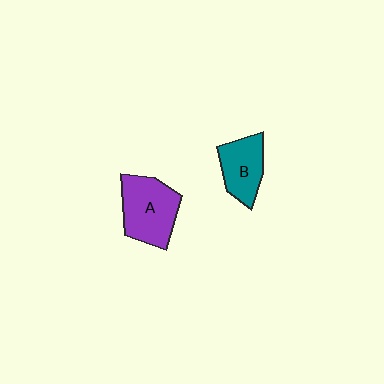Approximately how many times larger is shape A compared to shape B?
Approximately 1.4 times.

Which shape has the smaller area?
Shape B (teal).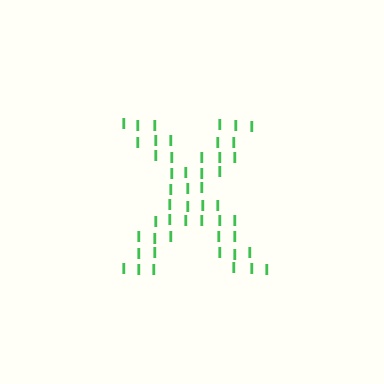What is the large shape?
The large shape is the letter X.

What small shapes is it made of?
It is made of small letter I's.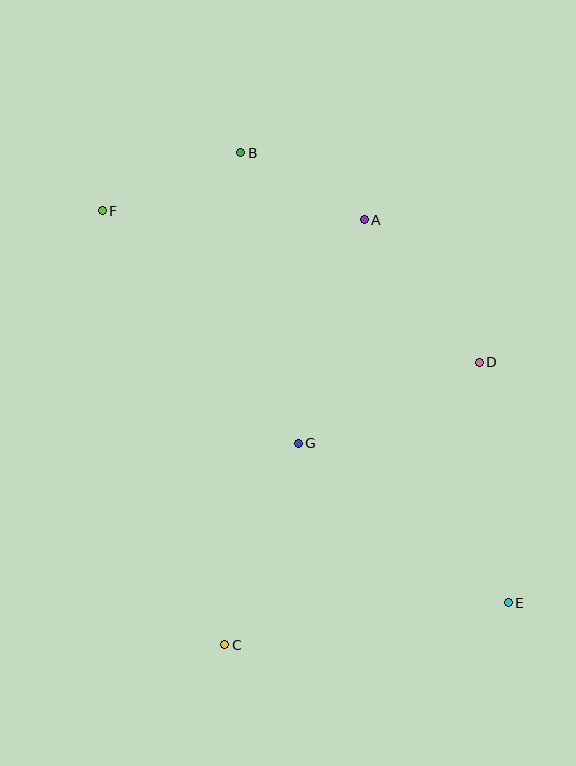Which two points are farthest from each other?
Points E and F are farthest from each other.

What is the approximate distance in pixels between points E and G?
The distance between E and G is approximately 264 pixels.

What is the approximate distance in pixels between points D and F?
The distance between D and F is approximately 406 pixels.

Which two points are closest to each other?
Points A and B are closest to each other.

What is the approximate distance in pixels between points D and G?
The distance between D and G is approximately 198 pixels.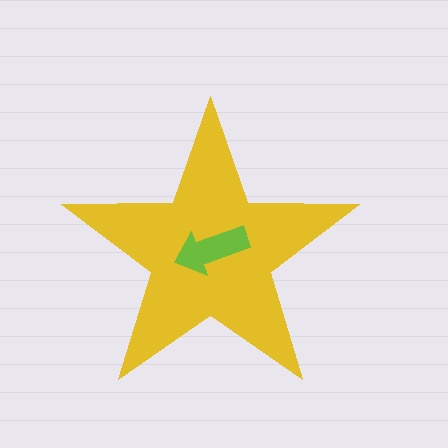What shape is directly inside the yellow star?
The lime arrow.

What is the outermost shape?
The yellow star.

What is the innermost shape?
The lime arrow.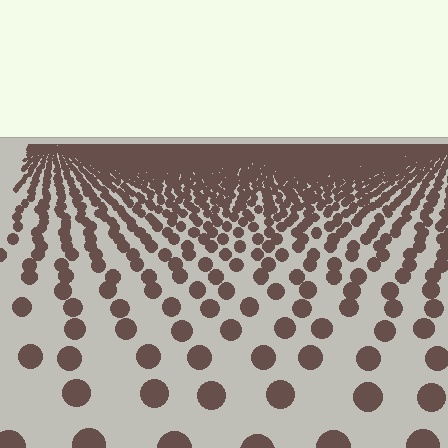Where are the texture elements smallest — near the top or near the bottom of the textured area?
Near the top.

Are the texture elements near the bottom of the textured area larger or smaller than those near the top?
Larger. Near the bottom, elements are closer to the viewer and appear at a bigger on-screen size.